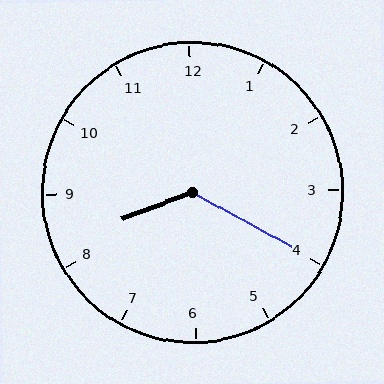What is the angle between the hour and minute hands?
Approximately 130 degrees.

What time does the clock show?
8:20.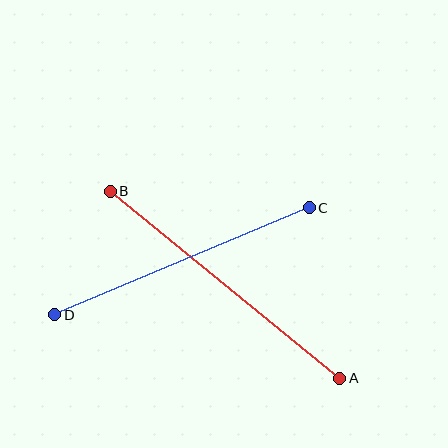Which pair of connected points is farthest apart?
Points A and B are farthest apart.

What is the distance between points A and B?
The distance is approximately 296 pixels.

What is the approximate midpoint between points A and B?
The midpoint is at approximately (225, 285) pixels.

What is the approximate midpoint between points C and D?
The midpoint is at approximately (182, 261) pixels.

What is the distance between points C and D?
The distance is approximately 276 pixels.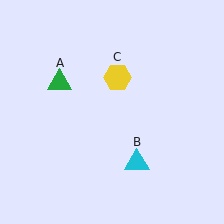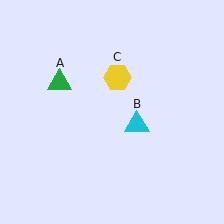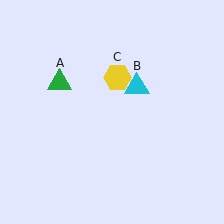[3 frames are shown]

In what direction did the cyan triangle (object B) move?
The cyan triangle (object B) moved up.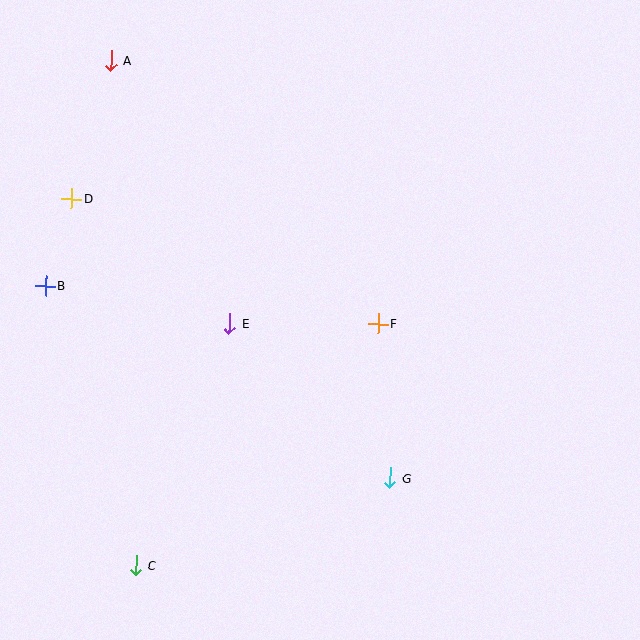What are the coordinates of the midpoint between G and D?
The midpoint between G and D is at (231, 338).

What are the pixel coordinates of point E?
Point E is at (230, 324).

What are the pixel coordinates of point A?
Point A is at (111, 60).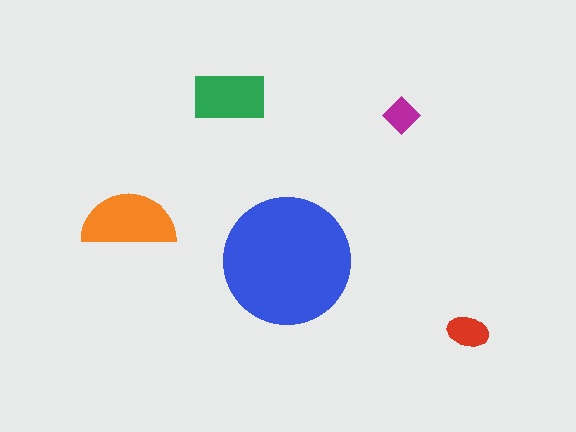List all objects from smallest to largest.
The magenta diamond, the red ellipse, the green rectangle, the orange semicircle, the blue circle.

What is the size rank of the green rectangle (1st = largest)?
3rd.